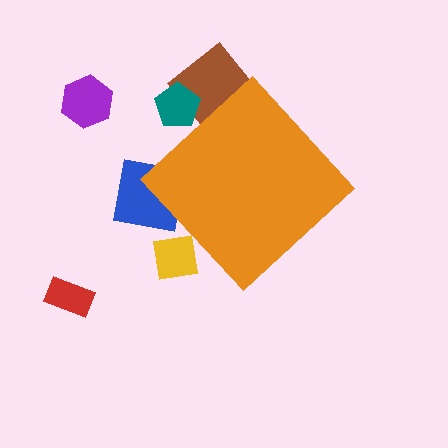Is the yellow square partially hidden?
Yes, the yellow square is partially hidden behind the orange diamond.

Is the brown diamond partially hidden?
Yes, the brown diamond is partially hidden behind the orange diamond.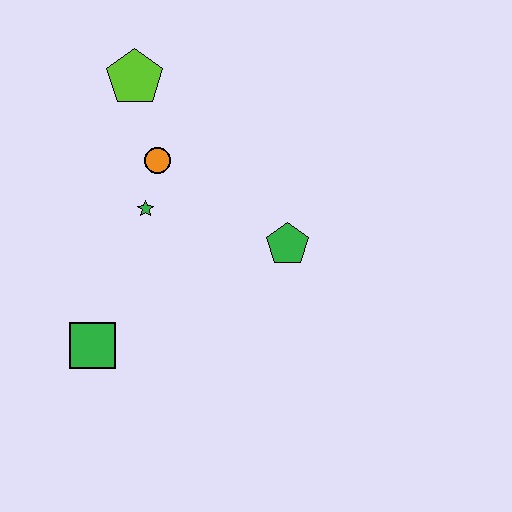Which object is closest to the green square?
The green star is closest to the green square.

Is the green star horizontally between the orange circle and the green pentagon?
No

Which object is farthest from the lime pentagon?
The green square is farthest from the lime pentagon.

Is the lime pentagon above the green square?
Yes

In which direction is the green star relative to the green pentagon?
The green star is to the left of the green pentagon.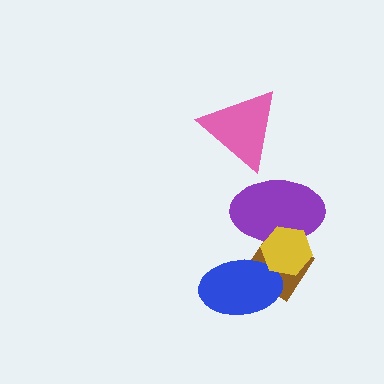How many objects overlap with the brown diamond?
3 objects overlap with the brown diamond.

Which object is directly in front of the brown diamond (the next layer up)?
The purple ellipse is directly in front of the brown diamond.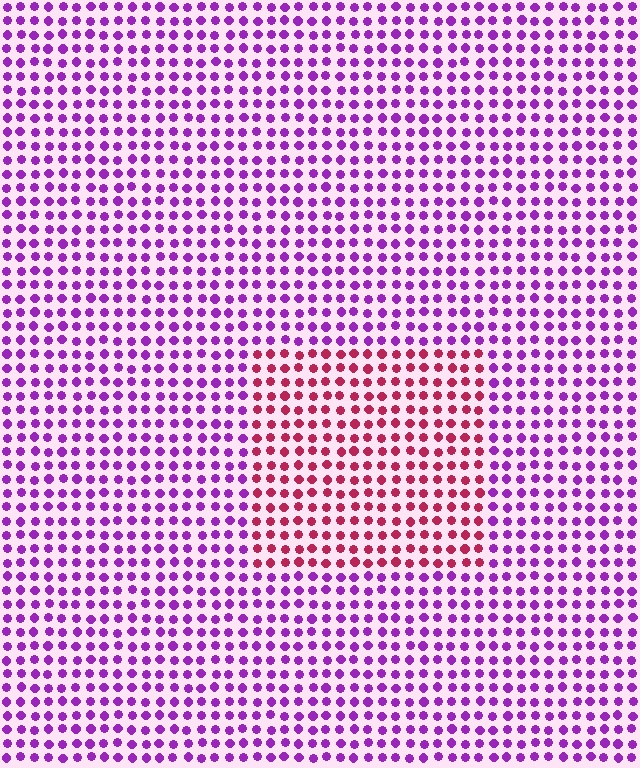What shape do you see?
I see a rectangle.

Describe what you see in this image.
The image is filled with small purple elements in a uniform arrangement. A rectangle-shaped region is visible where the elements are tinted to a slightly different hue, forming a subtle color boundary.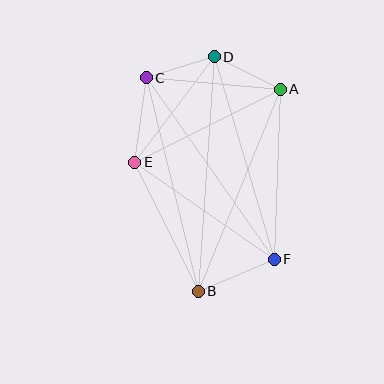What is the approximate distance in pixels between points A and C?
The distance between A and C is approximately 135 pixels.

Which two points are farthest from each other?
Points B and D are farthest from each other.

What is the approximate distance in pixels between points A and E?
The distance between A and E is approximately 163 pixels.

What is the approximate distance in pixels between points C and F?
The distance between C and F is approximately 222 pixels.